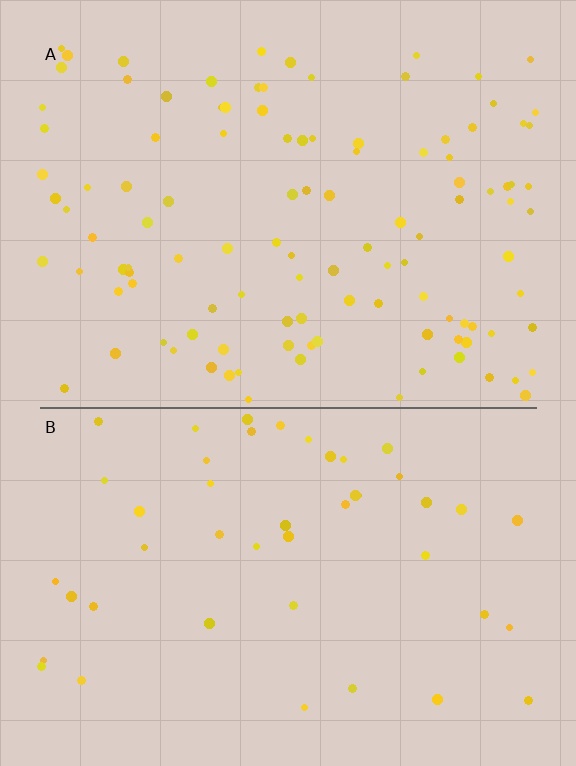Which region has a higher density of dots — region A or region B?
A (the top).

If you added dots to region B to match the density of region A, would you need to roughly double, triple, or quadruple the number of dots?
Approximately double.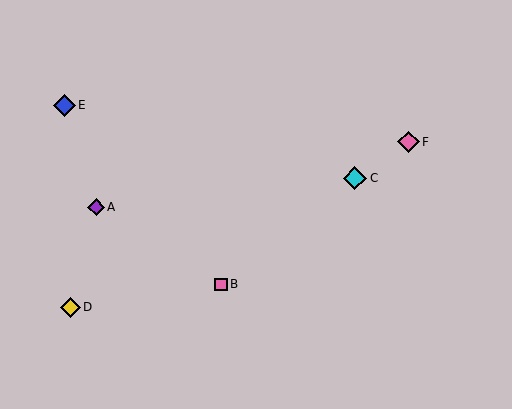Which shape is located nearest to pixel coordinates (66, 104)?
The blue diamond (labeled E) at (64, 105) is nearest to that location.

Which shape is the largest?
The cyan diamond (labeled C) is the largest.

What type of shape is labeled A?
Shape A is a purple diamond.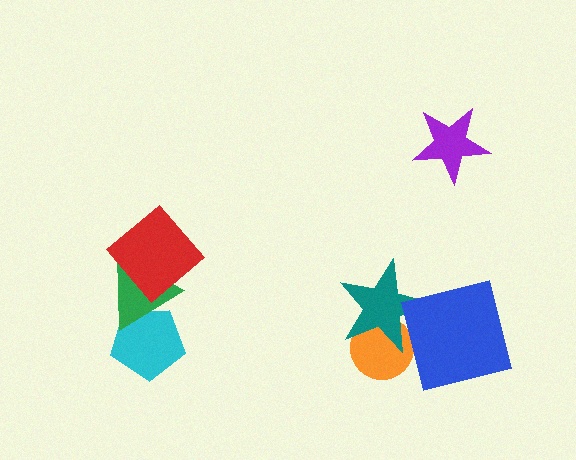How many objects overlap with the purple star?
0 objects overlap with the purple star.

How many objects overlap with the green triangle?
2 objects overlap with the green triangle.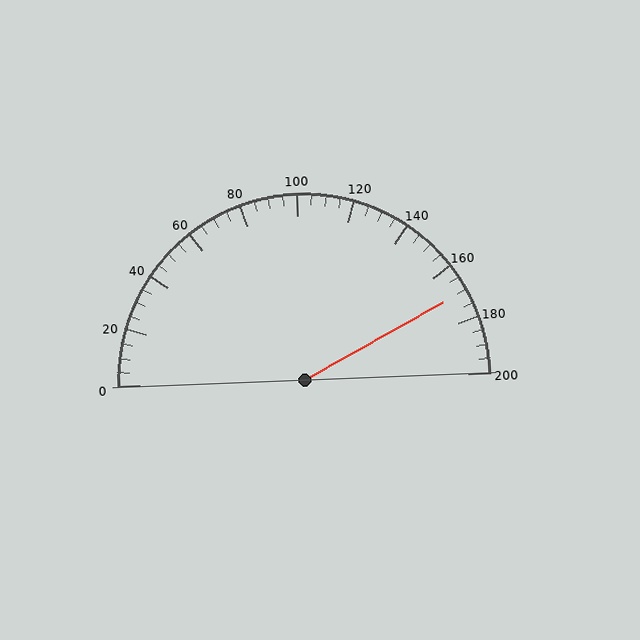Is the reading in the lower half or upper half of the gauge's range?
The reading is in the upper half of the range (0 to 200).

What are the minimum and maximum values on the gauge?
The gauge ranges from 0 to 200.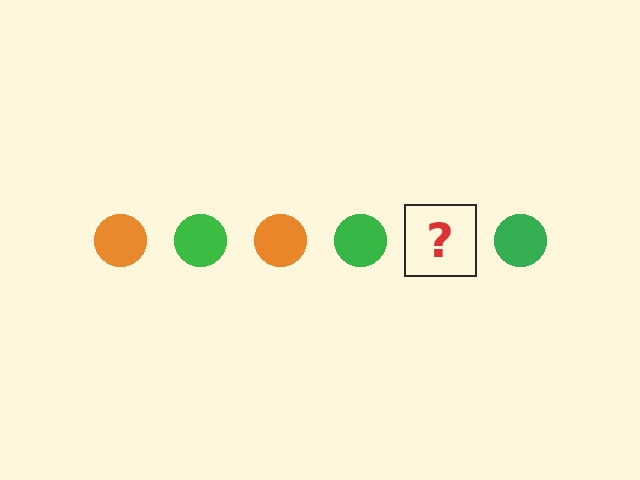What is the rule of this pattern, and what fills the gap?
The rule is that the pattern cycles through orange, green circles. The gap should be filled with an orange circle.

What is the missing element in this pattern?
The missing element is an orange circle.